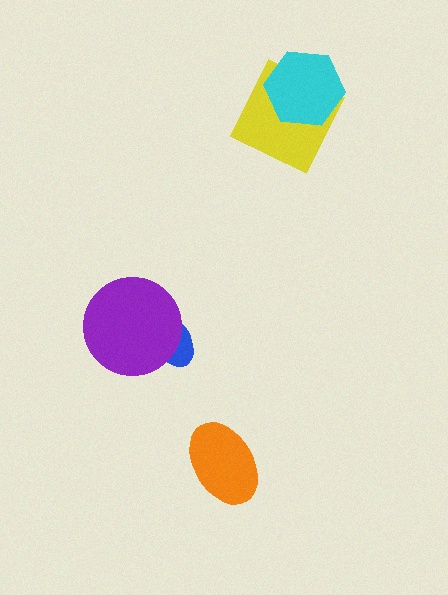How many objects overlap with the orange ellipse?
0 objects overlap with the orange ellipse.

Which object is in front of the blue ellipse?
The purple circle is in front of the blue ellipse.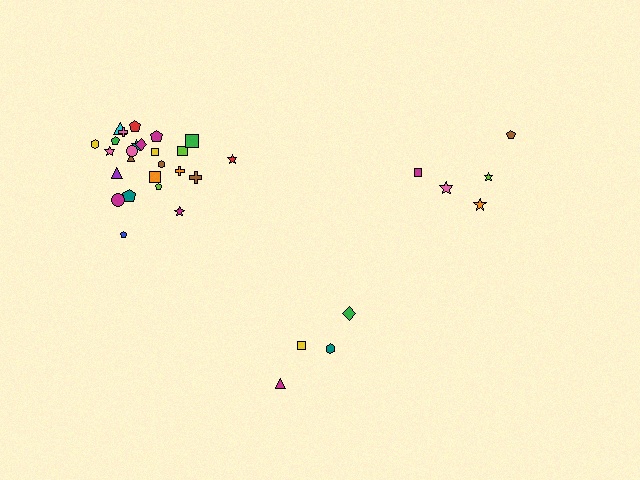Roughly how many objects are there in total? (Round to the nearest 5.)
Roughly 35 objects in total.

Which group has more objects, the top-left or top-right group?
The top-left group.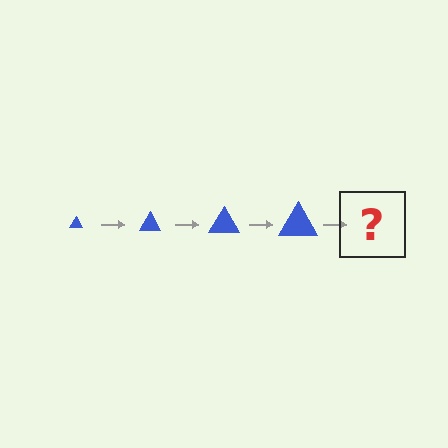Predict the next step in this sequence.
The next step is a blue triangle, larger than the previous one.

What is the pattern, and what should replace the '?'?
The pattern is that the triangle gets progressively larger each step. The '?' should be a blue triangle, larger than the previous one.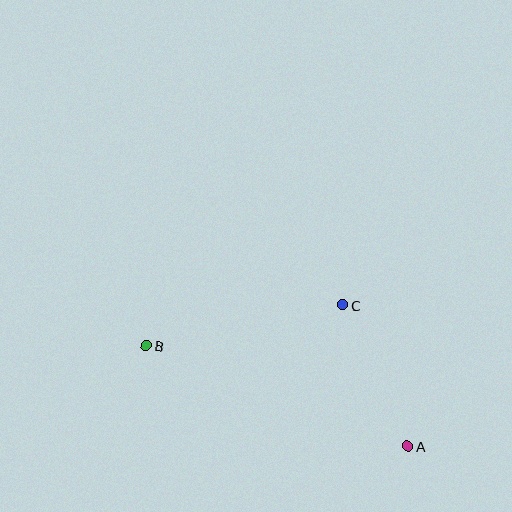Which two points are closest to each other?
Points A and C are closest to each other.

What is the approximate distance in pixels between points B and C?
The distance between B and C is approximately 200 pixels.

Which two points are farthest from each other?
Points A and B are farthest from each other.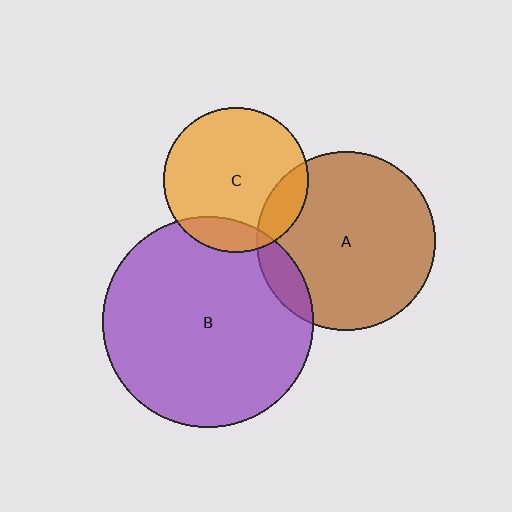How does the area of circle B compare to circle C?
Approximately 2.1 times.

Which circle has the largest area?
Circle B (purple).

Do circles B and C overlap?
Yes.